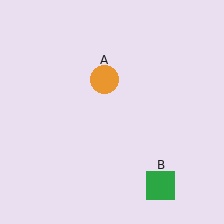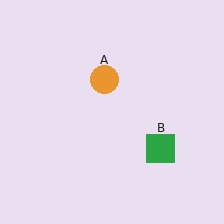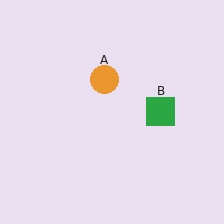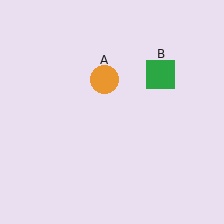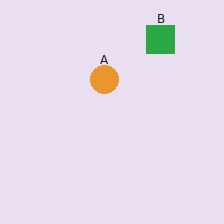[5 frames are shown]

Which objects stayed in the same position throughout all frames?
Orange circle (object A) remained stationary.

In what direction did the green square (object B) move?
The green square (object B) moved up.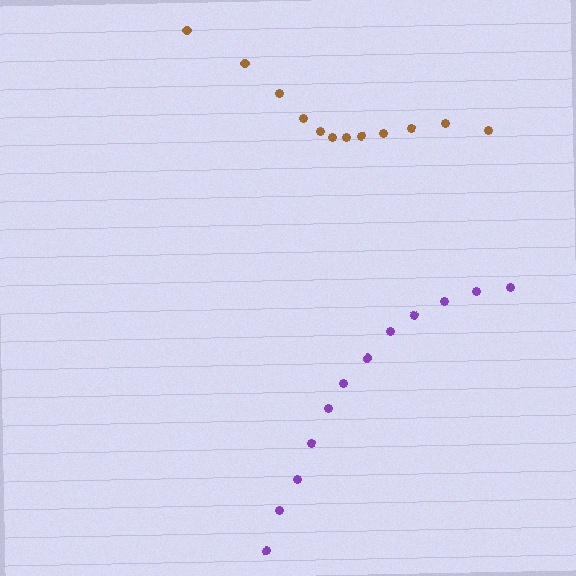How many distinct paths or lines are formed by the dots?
There are 2 distinct paths.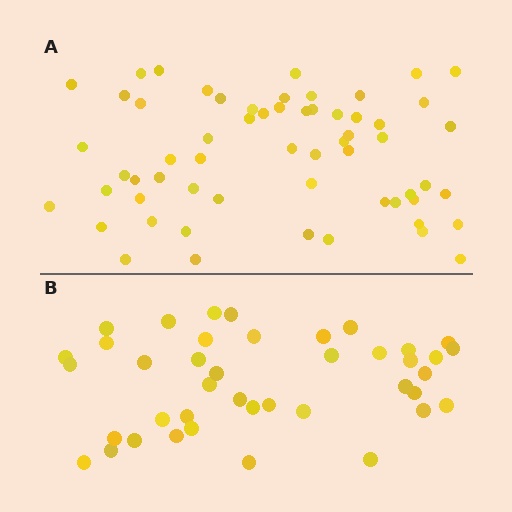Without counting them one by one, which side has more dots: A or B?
Region A (the top region) has more dots.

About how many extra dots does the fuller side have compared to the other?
Region A has approximately 20 more dots than region B.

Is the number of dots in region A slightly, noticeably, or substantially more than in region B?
Region A has substantially more. The ratio is roughly 1.5 to 1.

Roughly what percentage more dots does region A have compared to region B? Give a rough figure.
About 45% more.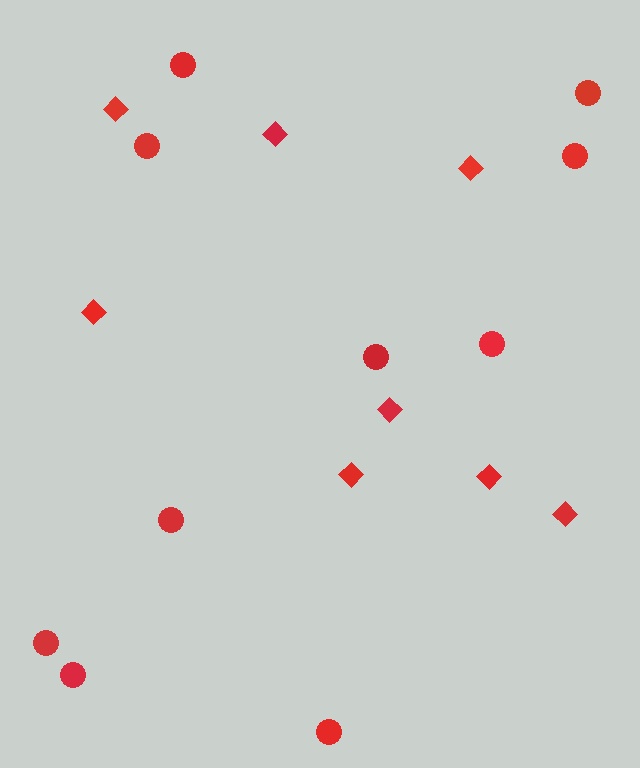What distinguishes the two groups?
There are 2 groups: one group of diamonds (8) and one group of circles (10).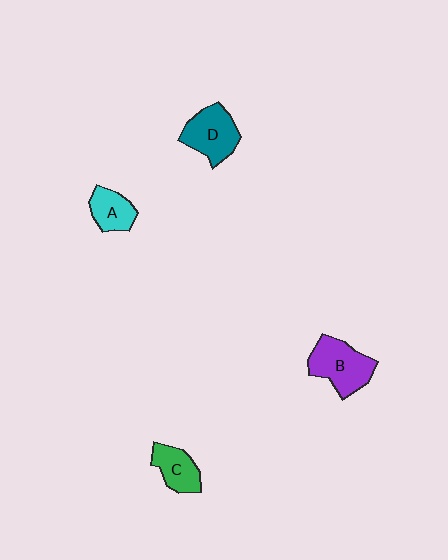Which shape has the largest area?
Shape B (purple).